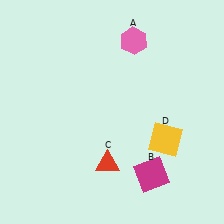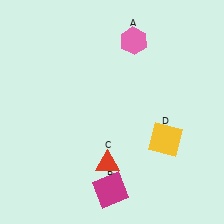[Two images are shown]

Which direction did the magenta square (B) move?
The magenta square (B) moved left.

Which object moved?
The magenta square (B) moved left.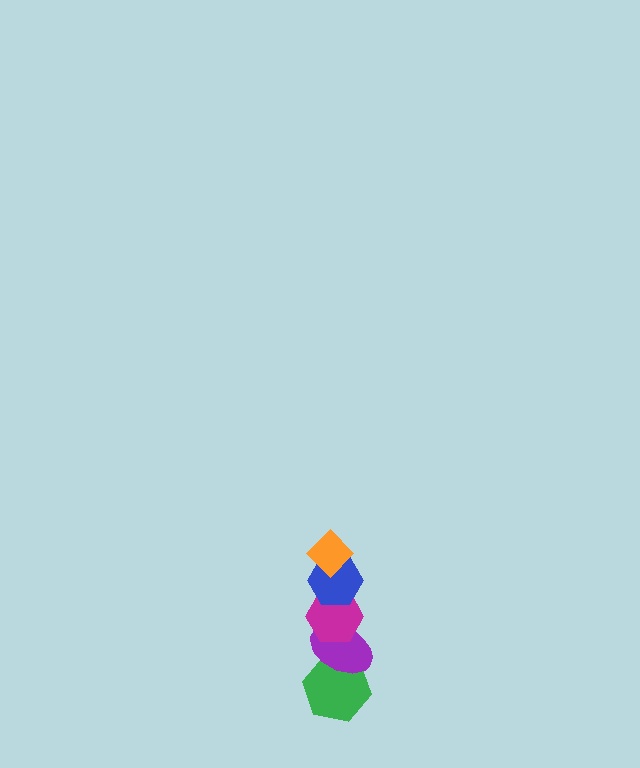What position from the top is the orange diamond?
The orange diamond is 1st from the top.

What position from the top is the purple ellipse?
The purple ellipse is 4th from the top.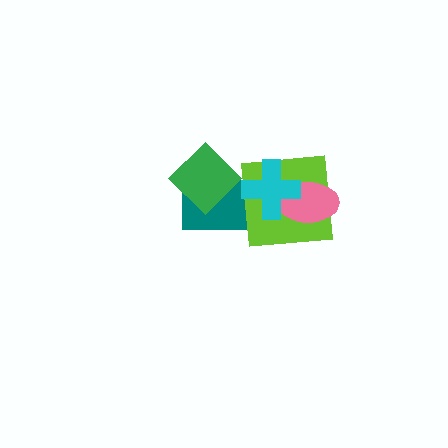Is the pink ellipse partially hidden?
Yes, it is partially covered by another shape.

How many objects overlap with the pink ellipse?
2 objects overlap with the pink ellipse.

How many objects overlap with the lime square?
3 objects overlap with the lime square.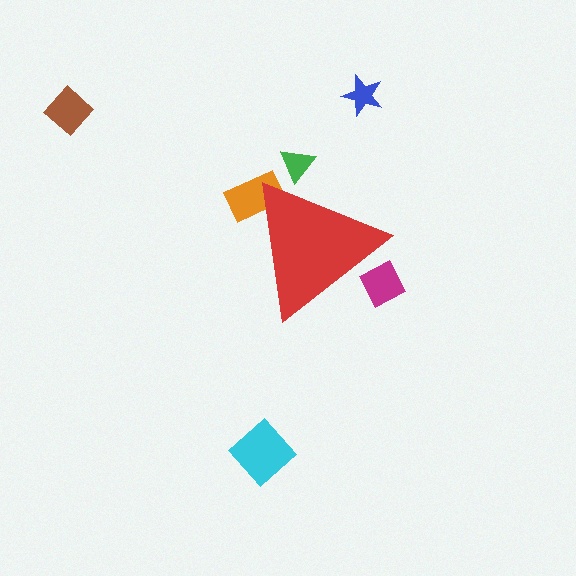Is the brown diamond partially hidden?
No, the brown diamond is fully visible.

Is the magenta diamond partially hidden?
Yes, the magenta diamond is partially hidden behind the red triangle.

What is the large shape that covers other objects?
A red triangle.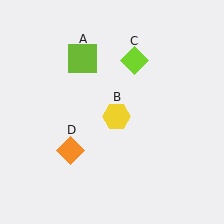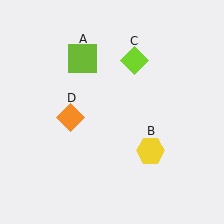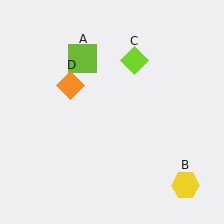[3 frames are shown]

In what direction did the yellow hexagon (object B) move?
The yellow hexagon (object B) moved down and to the right.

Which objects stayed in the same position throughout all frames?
Lime square (object A) and lime diamond (object C) remained stationary.